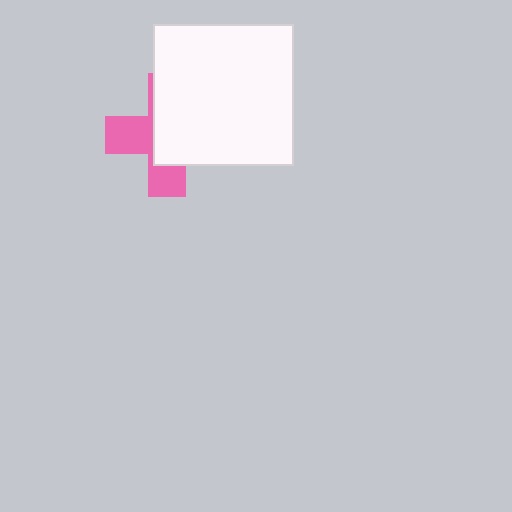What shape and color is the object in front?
The object in front is a white square.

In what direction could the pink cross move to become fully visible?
The pink cross could move left. That would shift it out from behind the white square entirely.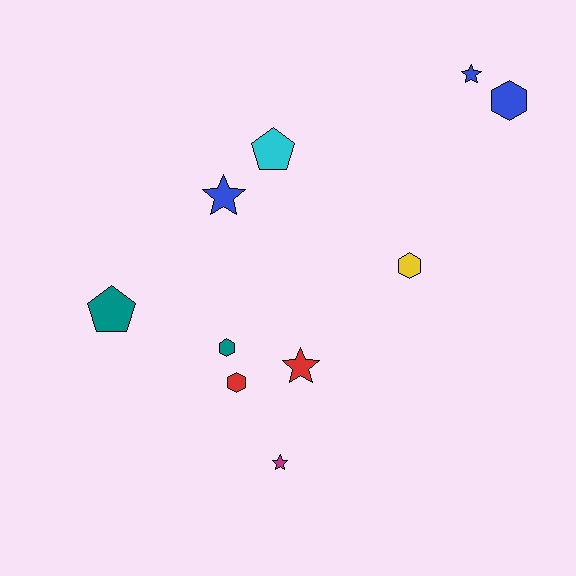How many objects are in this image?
There are 10 objects.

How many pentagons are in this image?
There are 2 pentagons.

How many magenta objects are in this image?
There is 1 magenta object.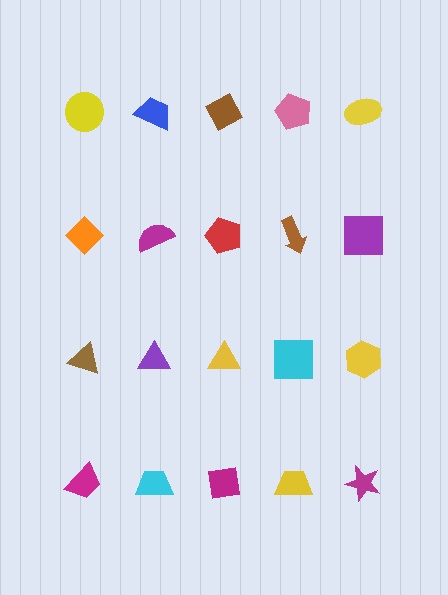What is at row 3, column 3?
A yellow triangle.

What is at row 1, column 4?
A pink pentagon.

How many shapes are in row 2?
5 shapes.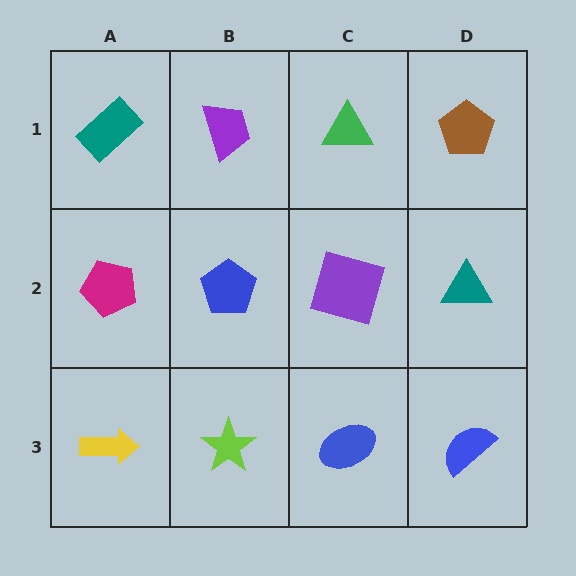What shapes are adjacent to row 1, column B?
A blue pentagon (row 2, column B), a teal rectangle (row 1, column A), a green triangle (row 1, column C).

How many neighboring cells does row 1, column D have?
2.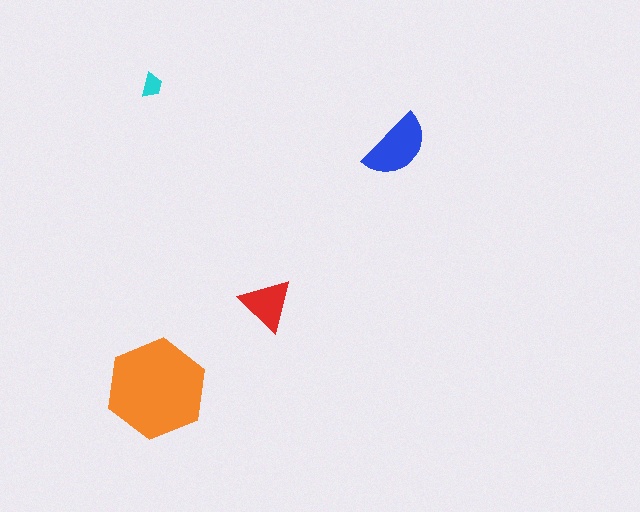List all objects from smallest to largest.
The cyan trapezoid, the red triangle, the blue semicircle, the orange hexagon.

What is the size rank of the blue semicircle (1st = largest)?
2nd.